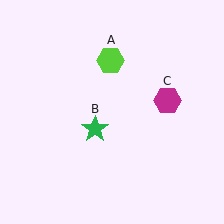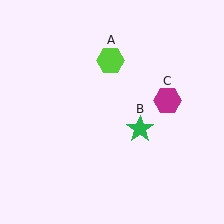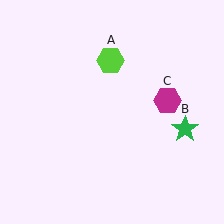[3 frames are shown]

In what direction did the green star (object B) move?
The green star (object B) moved right.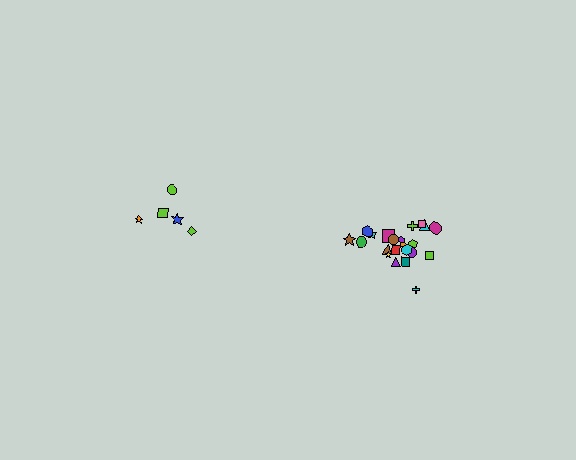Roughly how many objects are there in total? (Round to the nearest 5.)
Roughly 25 objects in total.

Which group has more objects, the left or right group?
The right group.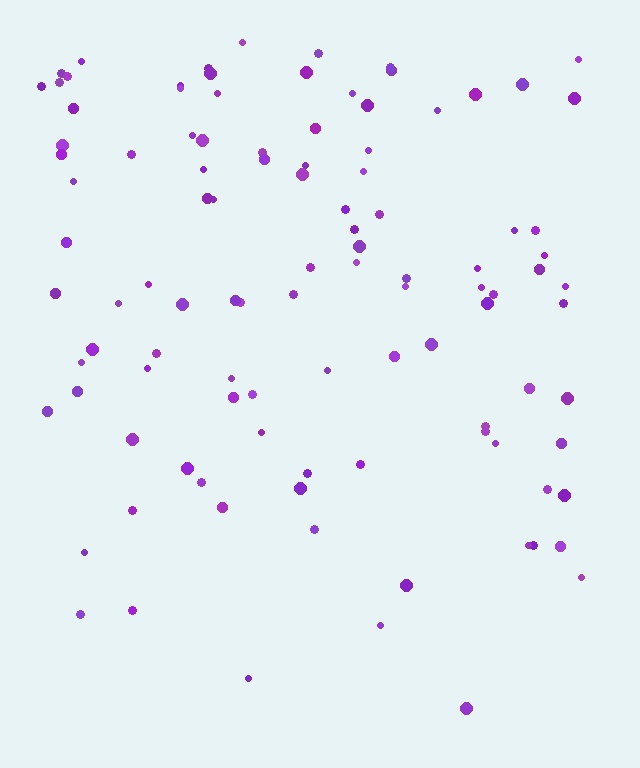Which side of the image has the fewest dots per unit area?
The bottom.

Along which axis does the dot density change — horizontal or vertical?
Vertical.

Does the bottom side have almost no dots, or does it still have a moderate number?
Still a moderate number, just noticeably fewer than the top.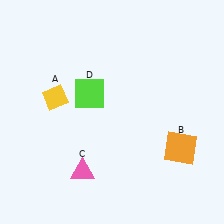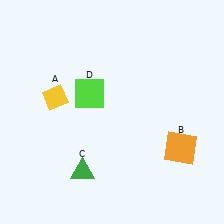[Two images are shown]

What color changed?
The triangle (C) changed from pink in Image 1 to green in Image 2.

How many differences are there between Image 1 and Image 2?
There is 1 difference between the two images.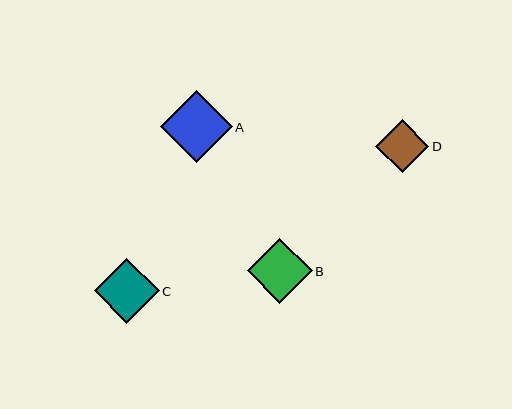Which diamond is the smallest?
Diamond D is the smallest with a size of approximately 53 pixels.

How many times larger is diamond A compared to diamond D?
Diamond A is approximately 1.4 times the size of diamond D.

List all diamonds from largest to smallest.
From largest to smallest: A, C, B, D.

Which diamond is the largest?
Diamond A is the largest with a size of approximately 72 pixels.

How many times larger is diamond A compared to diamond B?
Diamond A is approximately 1.1 times the size of diamond B.